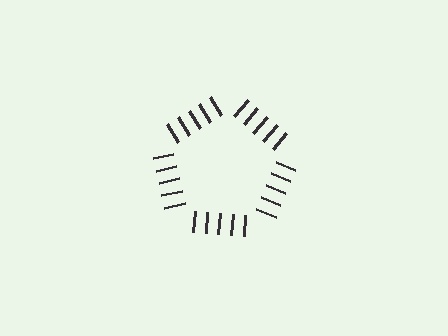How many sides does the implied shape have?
5 sides — the line-ends trace a pentagon.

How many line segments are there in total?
25 — 5 along each of the 5 edges.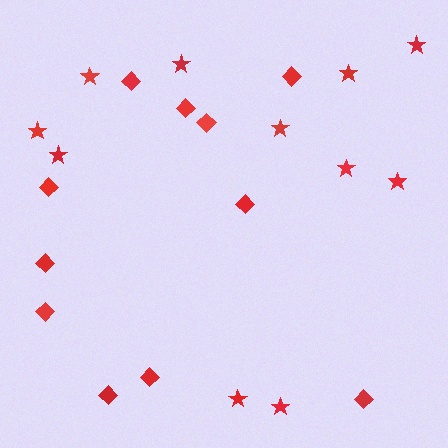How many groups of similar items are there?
There are 2 groups: one group of diamonds (11) and one group of stars (11).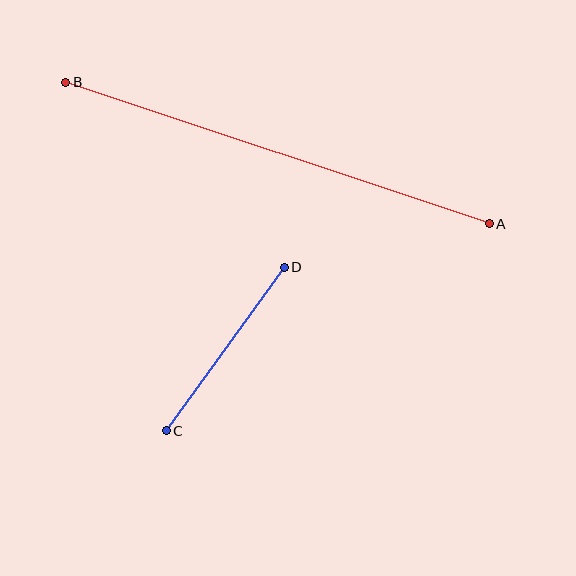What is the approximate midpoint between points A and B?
The midpoint is at approximately (277, 153) pixels.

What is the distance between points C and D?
The distance is approximately 202 pixels.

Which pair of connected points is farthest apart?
Points A and B are farthest apart.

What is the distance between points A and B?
The distance is approximately 446 pixels.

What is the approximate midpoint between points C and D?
The midpoint is at approximately (225, 349) pixels.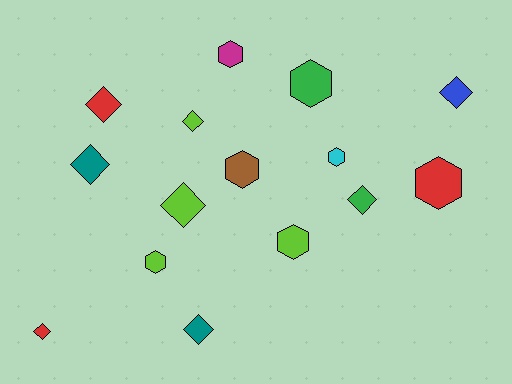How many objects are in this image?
There are 15 objects.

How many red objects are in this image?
There are 3 red objects.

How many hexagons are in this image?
There are 7 hexagons.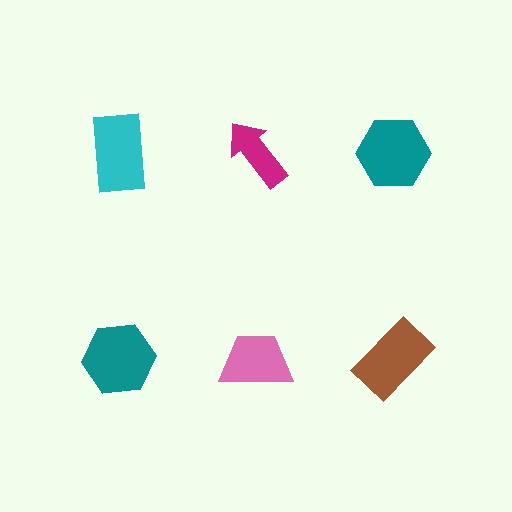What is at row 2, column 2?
A pink trapezoid.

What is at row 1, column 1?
A cyan rectangle.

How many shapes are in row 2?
3 shapes.